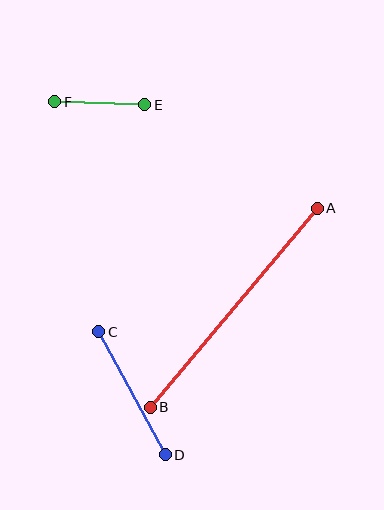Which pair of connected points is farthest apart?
Points A and B are farthest apart.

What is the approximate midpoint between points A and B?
The midpoint is at approximately (234, 308) pixels.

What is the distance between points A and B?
The distance is approximately 260 pixels.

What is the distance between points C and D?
The distance is approximately 140 pixels.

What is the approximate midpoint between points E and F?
The midpoint is at approximately (100, 103) pixels.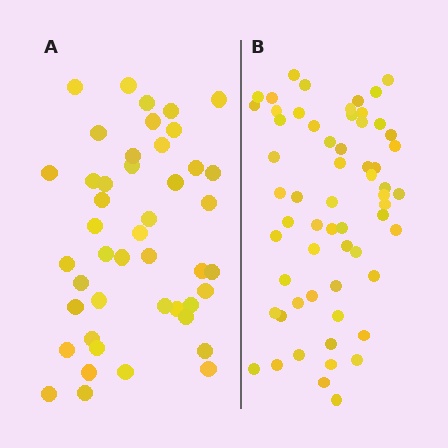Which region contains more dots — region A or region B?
Region B (the right region) has more dots.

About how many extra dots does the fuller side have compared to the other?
Region B has approximately 15 more dots than region A.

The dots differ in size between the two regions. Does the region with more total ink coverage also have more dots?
No. Region A has more total ink coverage because its dots are larger, but region B actually contains more individual dots. Total area can be misleading — the number of items is what matters here.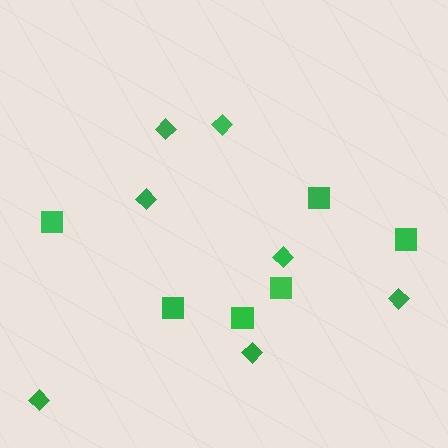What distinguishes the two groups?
There are 2 groups: one group of diamonds (7) and one group of squares (6).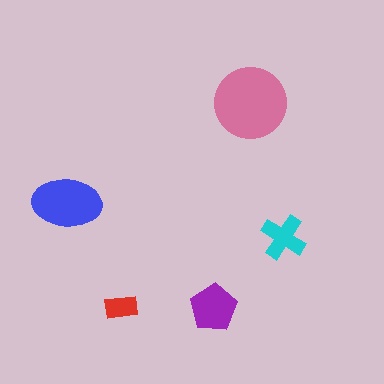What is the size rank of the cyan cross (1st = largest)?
4th.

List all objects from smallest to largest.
The red rectangle, the cyan cross, the purple pentagon, the blue ellipse, the pink circle.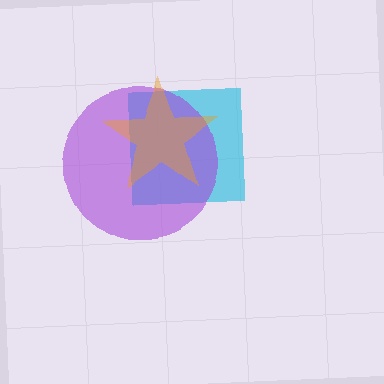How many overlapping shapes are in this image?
There are 3 overlapping shapes in the image.